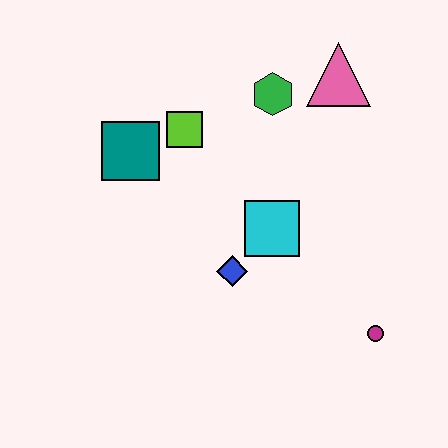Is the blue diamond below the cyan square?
Yes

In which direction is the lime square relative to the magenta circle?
The lime square is above the magenta circle.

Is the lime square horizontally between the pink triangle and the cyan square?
No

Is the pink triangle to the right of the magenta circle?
No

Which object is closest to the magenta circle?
The cyan square is closest to the magenta circle.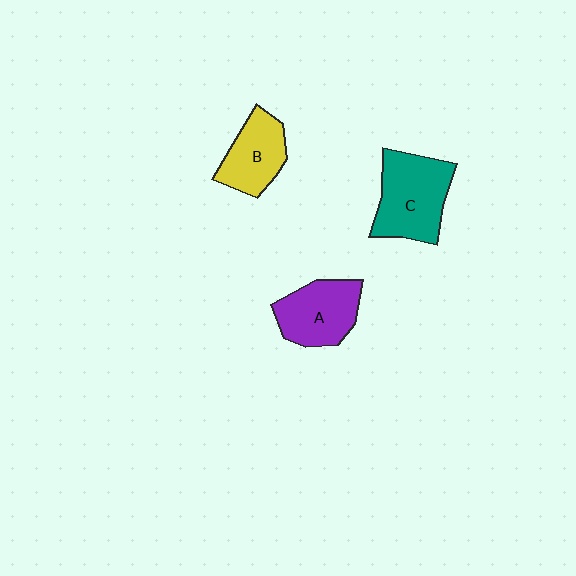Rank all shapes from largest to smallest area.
From largest to smallest: C (teal), A (purple), B (yellow).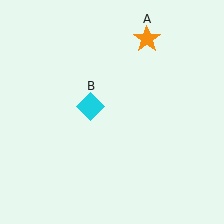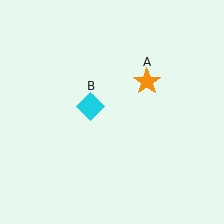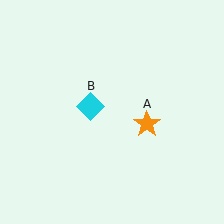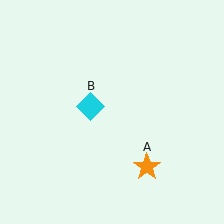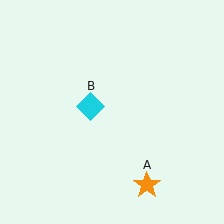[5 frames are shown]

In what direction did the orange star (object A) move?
The orange star (object A) moved down.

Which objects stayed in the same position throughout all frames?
Cyan diamond (object B) remained stationary.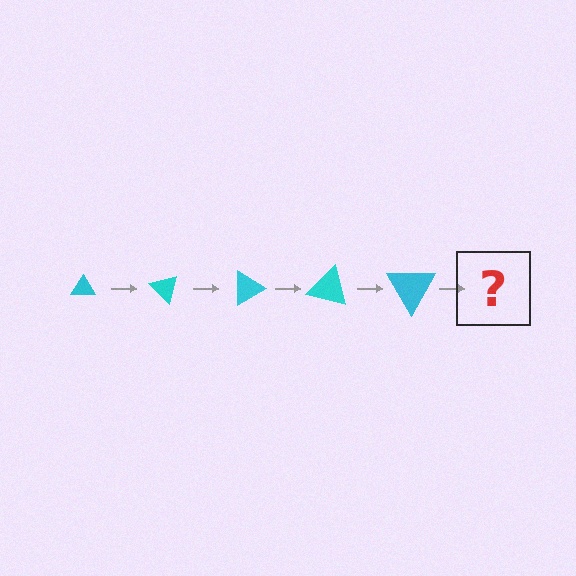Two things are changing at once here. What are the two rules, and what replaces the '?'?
The two rules are that the triangle grows larger each step and it rotates 45 degrees each step. The '?' should be a triangle, larger than the previous one and rotated 225 degrees from the start.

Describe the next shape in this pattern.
It should be a triangle, larger than the previous one and rotated 225 degrees from the start.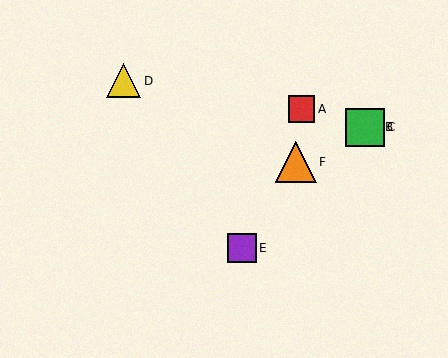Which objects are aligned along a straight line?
Objects B, C, F are aligned along a straight line.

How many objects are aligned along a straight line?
3 objects (B, C, F) are aligned along a straight line.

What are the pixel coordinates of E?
Object E is at (242, 248).